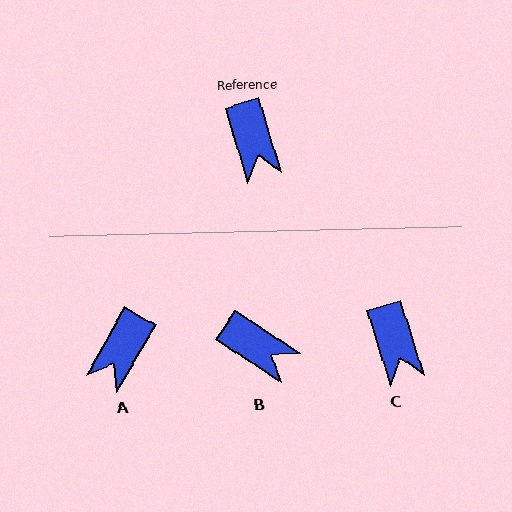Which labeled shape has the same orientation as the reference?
C.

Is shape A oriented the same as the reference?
No, it is off by about 47 degrees.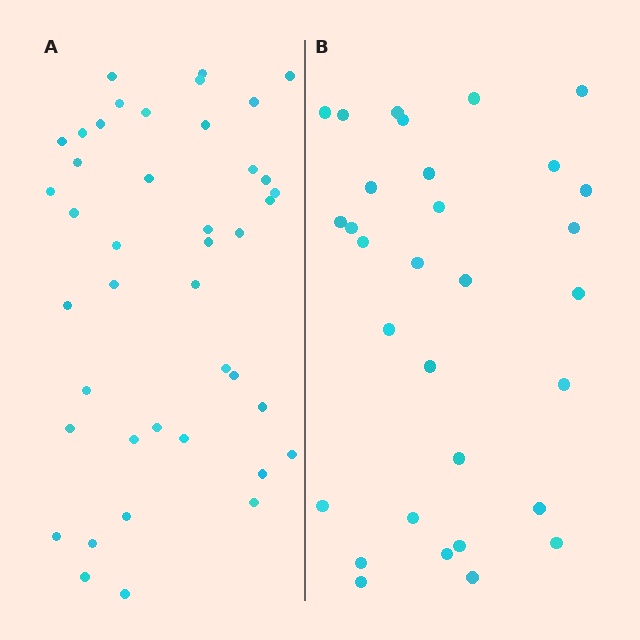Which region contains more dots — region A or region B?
Region A (the left region) has more dots.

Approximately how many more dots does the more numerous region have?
Region A has roughly 12 or so more dots than region B.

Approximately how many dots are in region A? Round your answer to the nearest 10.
About 40 dots. (The exact count is 42, which rounds to 40.)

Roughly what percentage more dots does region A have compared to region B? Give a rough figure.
About 35% more.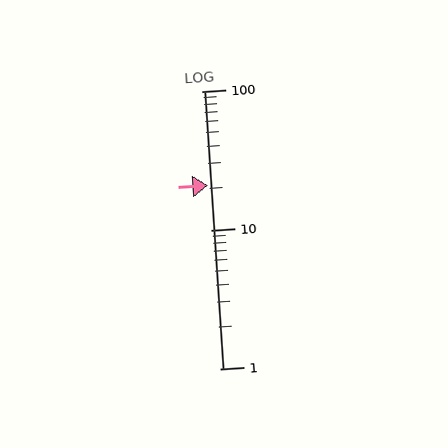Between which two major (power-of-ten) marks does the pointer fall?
The pointer is between 10 and 100.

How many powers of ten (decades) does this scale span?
The scale spans 2 decades, from 1 to 100.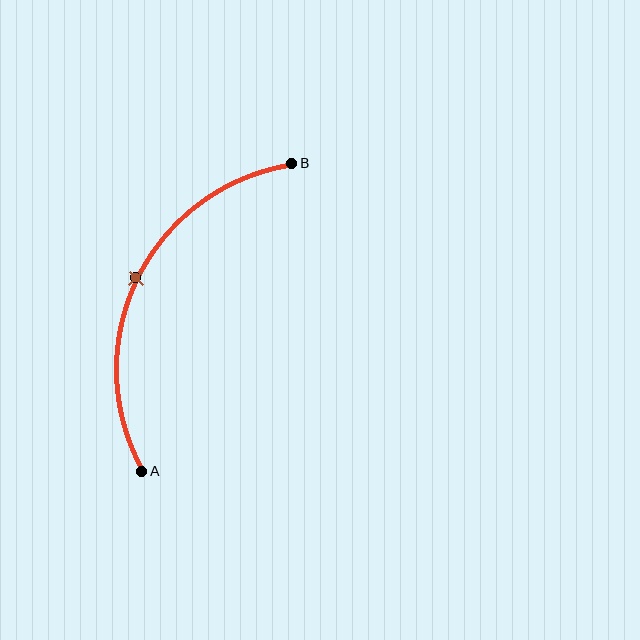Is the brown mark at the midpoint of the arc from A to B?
Yes. The brown mark lies on the arc at equal arc-length from both A and B — it is the arc midpoint.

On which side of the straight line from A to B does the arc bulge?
The arc bulges to the left of the straight line connecting A and B.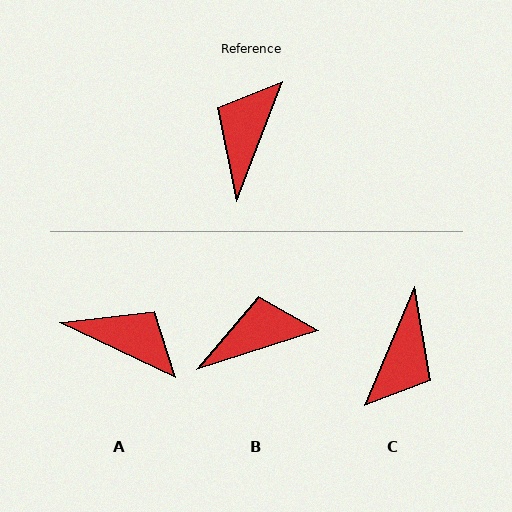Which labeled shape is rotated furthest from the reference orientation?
C, about 178 degrees away.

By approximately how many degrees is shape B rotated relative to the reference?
Approximately 51 degrees clockwise.